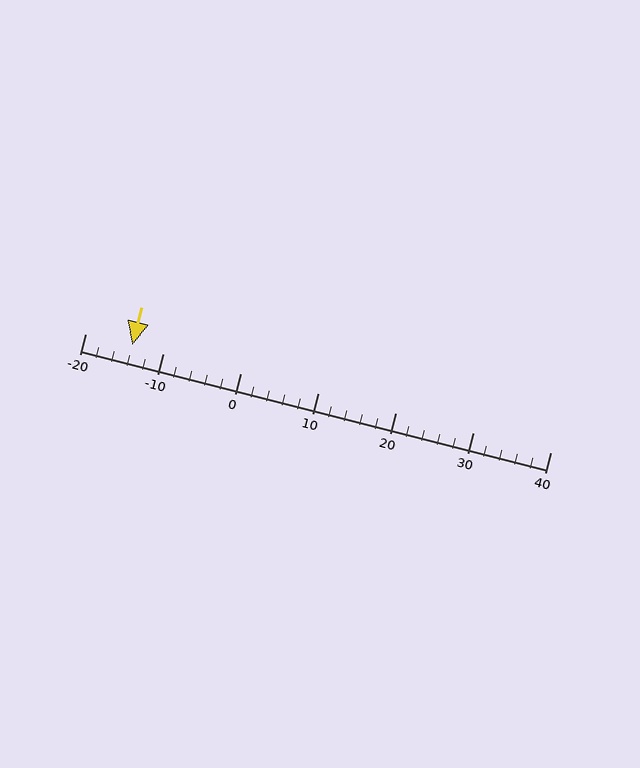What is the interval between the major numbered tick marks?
The major tick marks are spaced 10 units apart.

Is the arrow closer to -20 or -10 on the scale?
The arrow is closer to -10.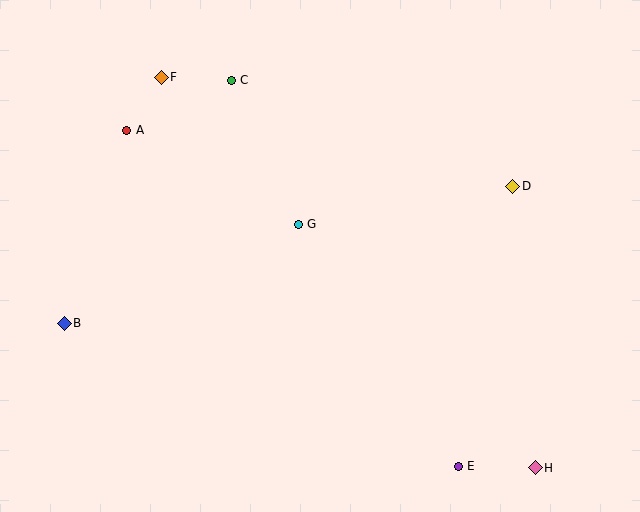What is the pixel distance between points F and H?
The distance between F and H is 541 pixels.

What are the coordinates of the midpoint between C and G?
The midpoint between C and G is at (265, 152).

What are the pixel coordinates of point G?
Point G is at (298, 224).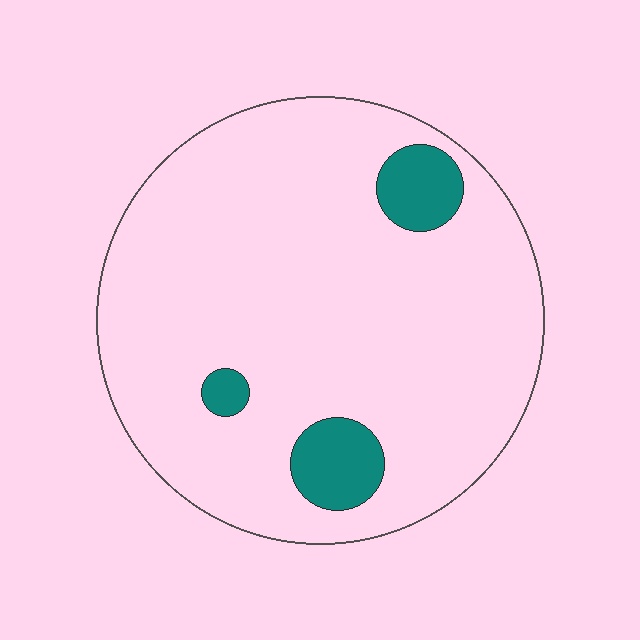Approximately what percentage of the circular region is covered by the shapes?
Approximately 10%.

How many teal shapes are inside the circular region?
3.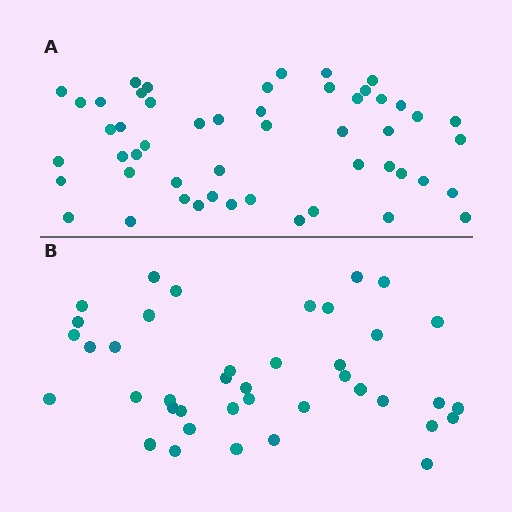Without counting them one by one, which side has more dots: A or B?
Region A (the top region) has more dots.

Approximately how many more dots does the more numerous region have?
Region A has roughly 12 or so more dots than region B.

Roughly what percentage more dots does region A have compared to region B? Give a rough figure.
About 30% more.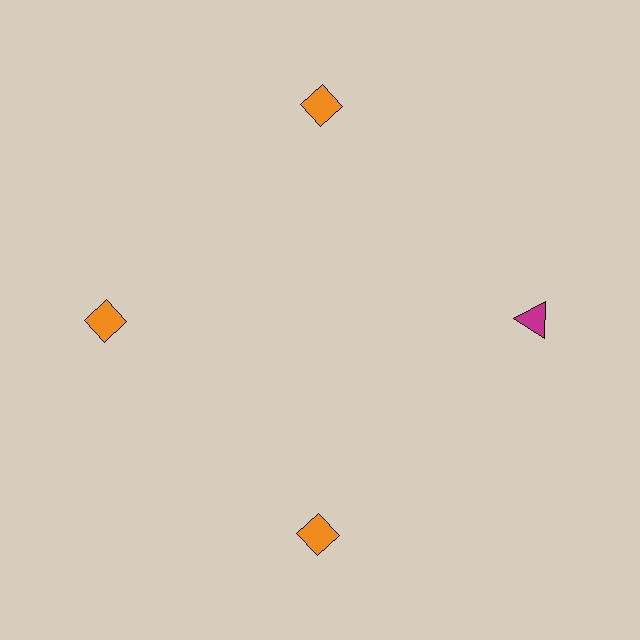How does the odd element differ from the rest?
It differs in both color (magenta instead of orange) and shape (triangle instead of diamond).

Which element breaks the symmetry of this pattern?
The magenta triangle at roughly the 3 o'clock position breaks the symmetry. All other shapes are orange diamonds.